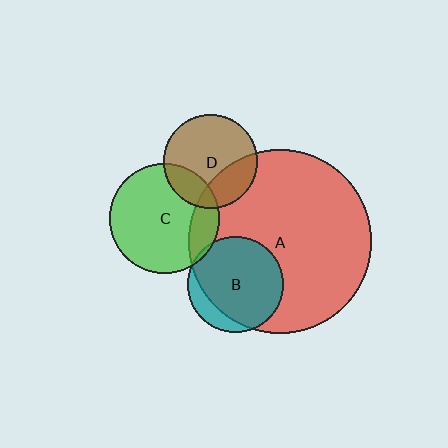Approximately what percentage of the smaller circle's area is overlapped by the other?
Approximately 15%.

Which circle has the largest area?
Circle A (red).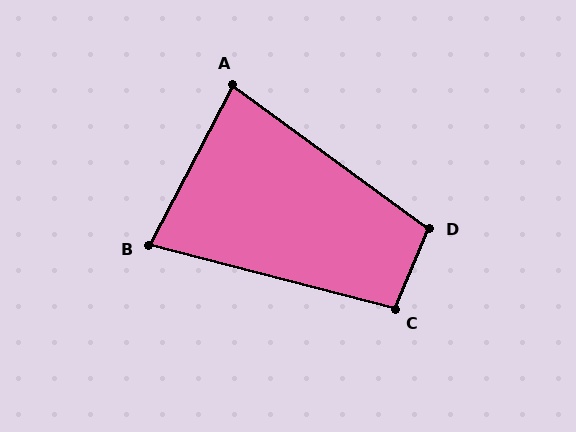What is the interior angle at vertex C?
Approximately 99 degrees (obtuse).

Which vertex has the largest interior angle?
D, at approximately 103 degrees.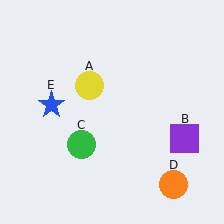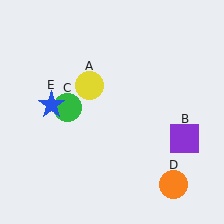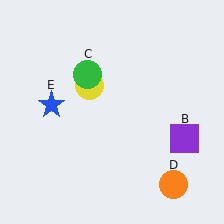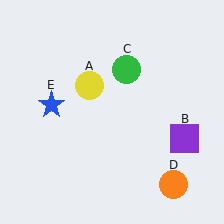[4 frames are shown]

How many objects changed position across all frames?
1 object changed position: green circle (object C).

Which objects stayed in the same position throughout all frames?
Yellow circle (object A) and purple square (object B) and orange circle (object D) and blue star (object E) remained stationary.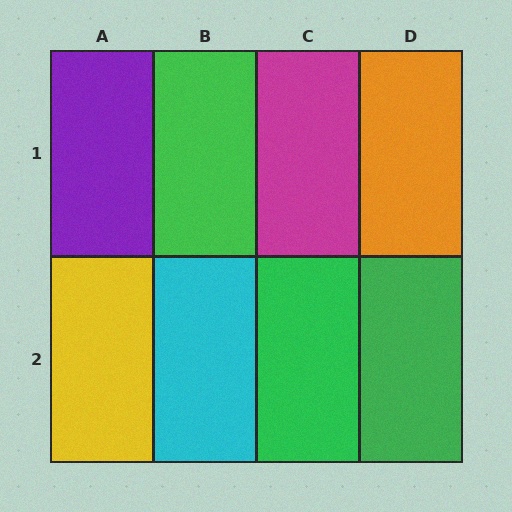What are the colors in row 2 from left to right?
Yellow, cyan, green, green.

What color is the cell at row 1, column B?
Green.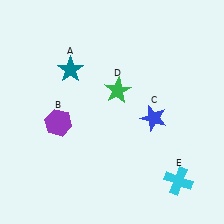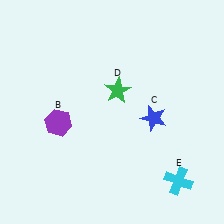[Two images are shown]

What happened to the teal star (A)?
The teal star (A) was removed in Image 2. It was in the top-left area of Image 1.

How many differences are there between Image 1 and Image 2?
There is 1 difference between the two images.